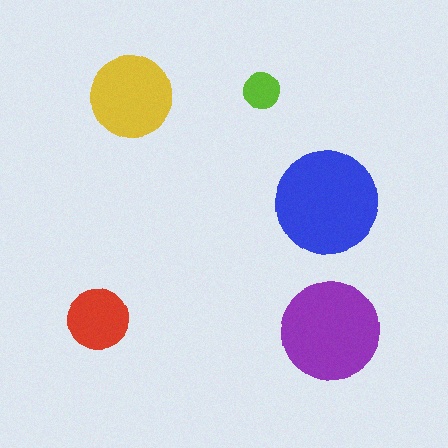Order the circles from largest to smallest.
the blue one, the purple one, the yellow one, the red one, the lime one.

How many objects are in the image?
There are 5 objects in the image.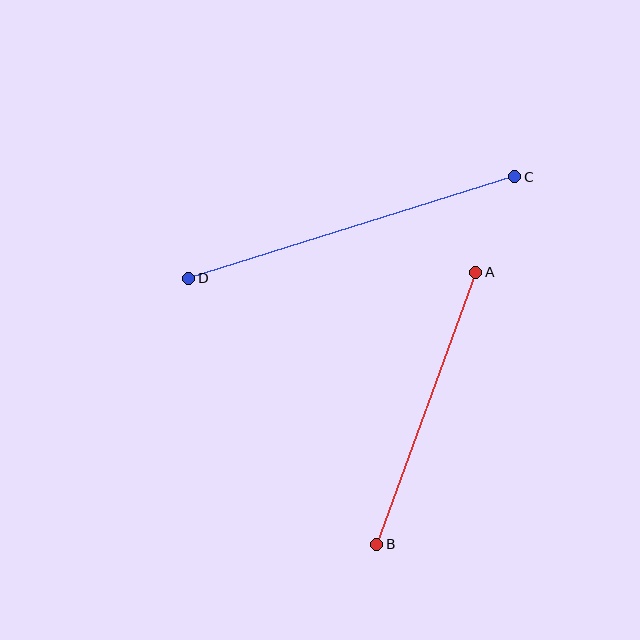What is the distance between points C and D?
The distance is approximately 341 pixels.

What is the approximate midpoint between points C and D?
The midpoint is at approximately (352, 227) pixels.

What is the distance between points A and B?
The distance is approximately 289 pixels.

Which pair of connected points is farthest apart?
Points C and D are farthest apart.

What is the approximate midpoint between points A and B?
The midpoint is at approximately (426, 408) pixels.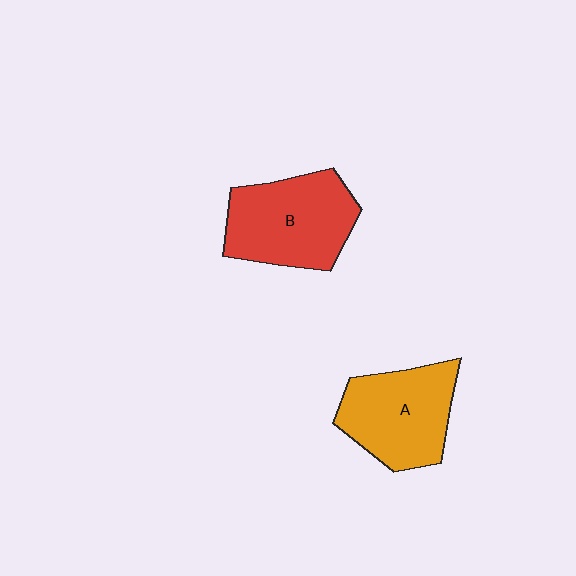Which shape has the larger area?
Shape B (red).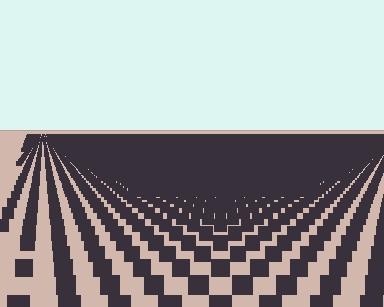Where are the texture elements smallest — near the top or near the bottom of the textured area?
Near the top.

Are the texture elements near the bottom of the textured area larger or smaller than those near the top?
Larger. Near the bottom, elements are closer to the viewer and appear at a bigger on-screen size.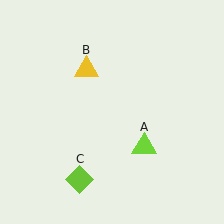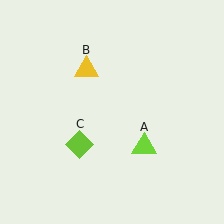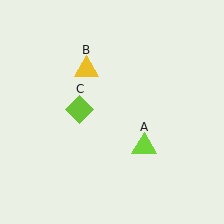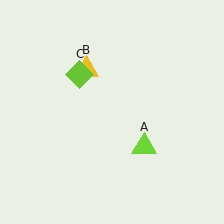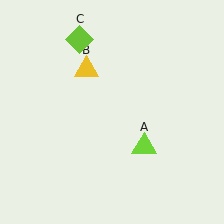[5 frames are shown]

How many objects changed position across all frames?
1 object changed position: lime diamond (object C).